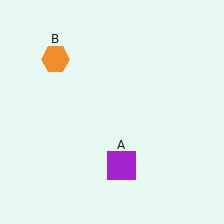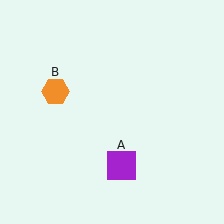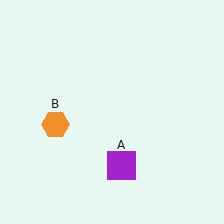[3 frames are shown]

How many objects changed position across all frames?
1 object changed position: orange hexagon (object B).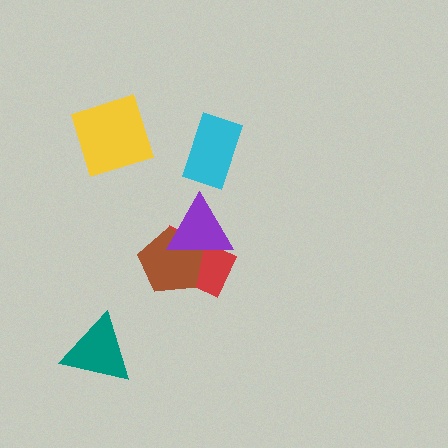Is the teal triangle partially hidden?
No, no other shape covers it.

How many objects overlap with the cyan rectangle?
0 objects overlap with the cyan rectangle.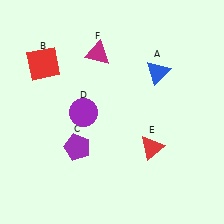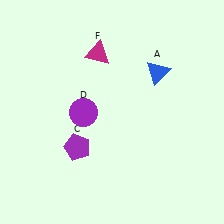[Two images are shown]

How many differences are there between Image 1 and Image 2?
There are 2 differences between the two images.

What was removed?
The red square (B), the red triangle (E) were removed in Image 2.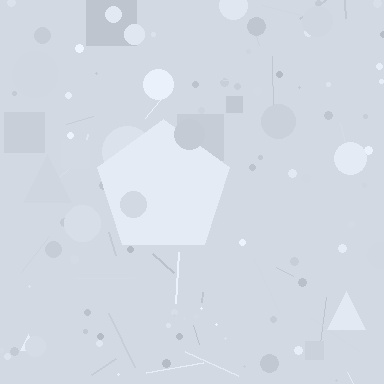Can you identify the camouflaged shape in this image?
The camouflaged shape is a pentagon.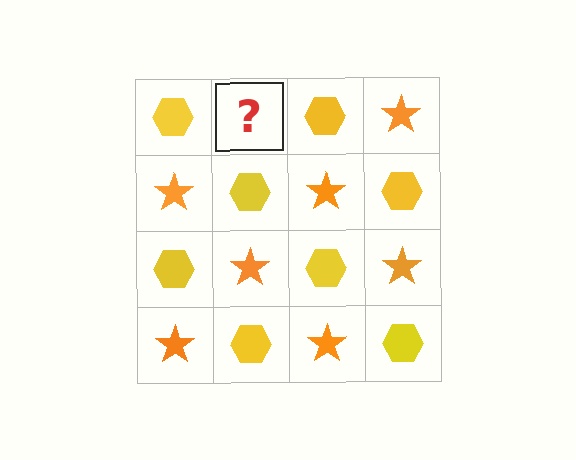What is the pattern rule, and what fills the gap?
The rule is that it alternates yellow hexagon and orange star in a checkerboard pattern. The gap should be filled with an orange star.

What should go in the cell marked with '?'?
The missing cell should contain an orange star.